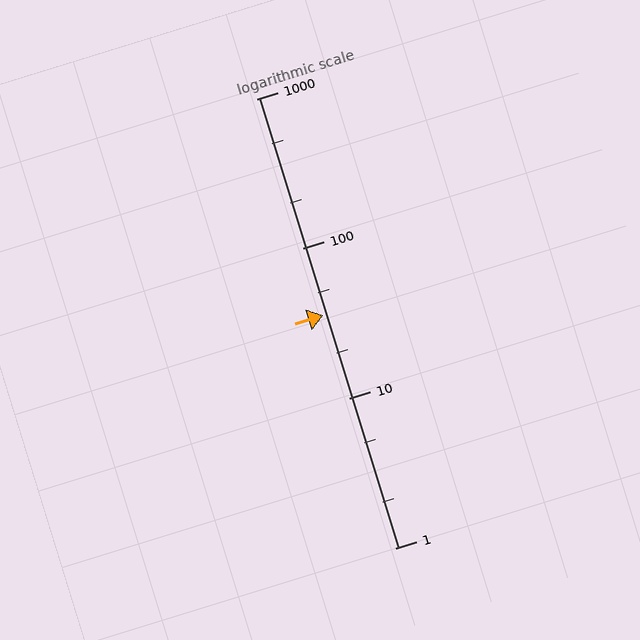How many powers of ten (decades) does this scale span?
The scale spans 3 decades, from 1 to 1000.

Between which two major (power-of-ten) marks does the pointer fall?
The pointer is between 10 and 100.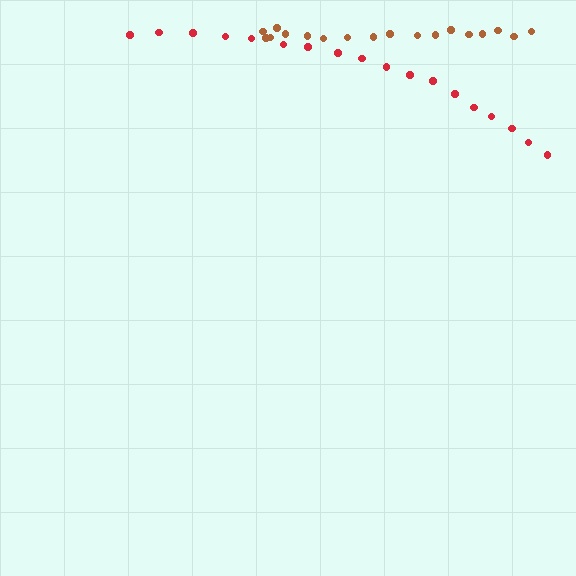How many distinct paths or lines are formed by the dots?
There are 2 distinct paths.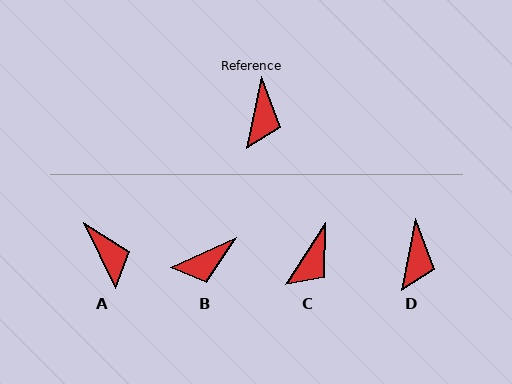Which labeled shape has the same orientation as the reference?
D.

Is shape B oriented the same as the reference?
No, it is off by about 54 degrees.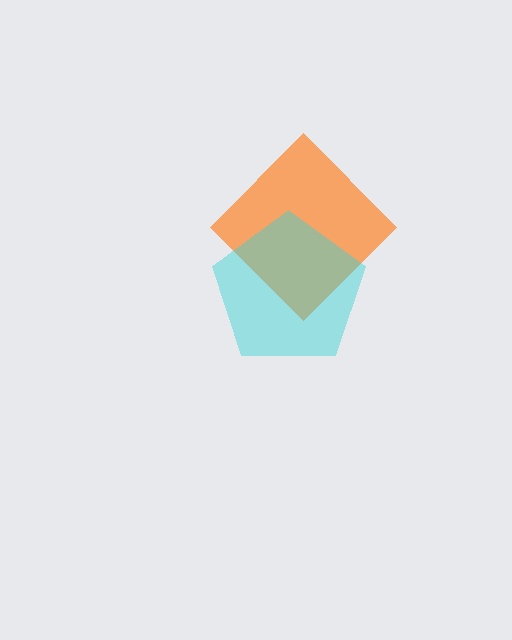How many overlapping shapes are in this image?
There are 2 overlapping shapes in the image.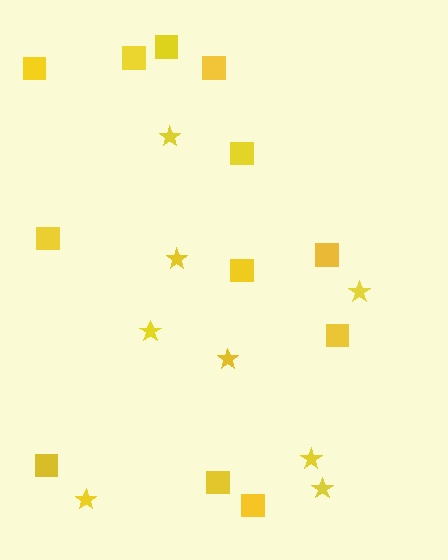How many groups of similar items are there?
There are 2 groups: one group of stars (8) and one group of squares (12).